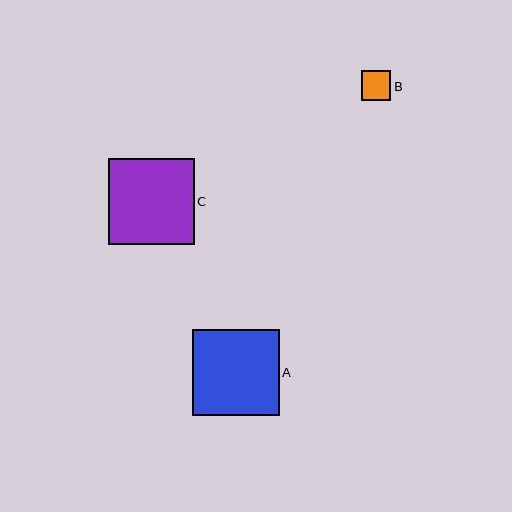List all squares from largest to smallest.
From largest to smallest: A, C, B.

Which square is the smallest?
Square B is the smallest with a size of approximately 30 pixels.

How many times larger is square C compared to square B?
Square C is approximately 2.9 times the size of square B.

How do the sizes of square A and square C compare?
Square A and square C are approximately the same size.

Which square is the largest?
Square A is the largest with a size of approximately 86 pixels.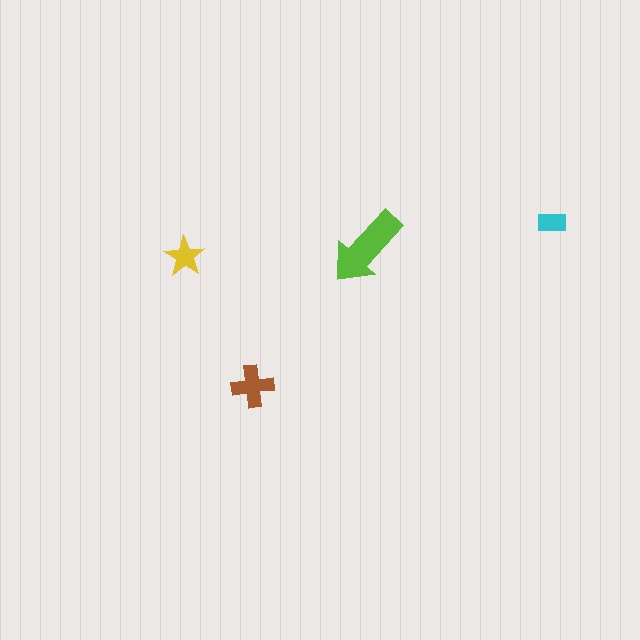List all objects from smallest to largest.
The cyan rectangle, the yellow star, the brown cross, the lime arrow.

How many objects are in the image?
There are 4 objects in the image.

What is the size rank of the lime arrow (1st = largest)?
1st.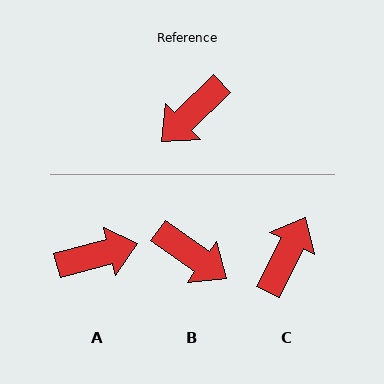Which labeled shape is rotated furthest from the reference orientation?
C, about 160 degrees away.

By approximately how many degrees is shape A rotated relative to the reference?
Approximately 151 degrees counter-clockwise.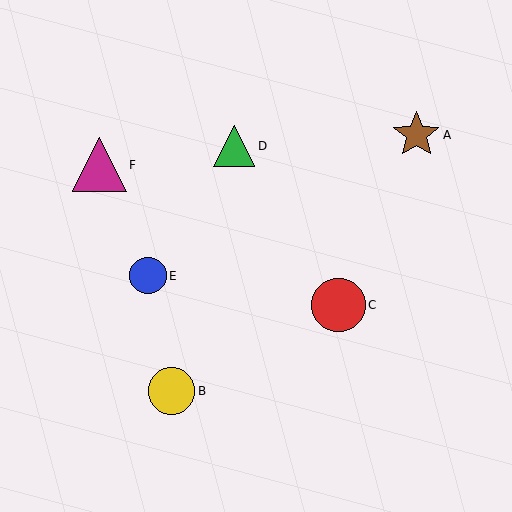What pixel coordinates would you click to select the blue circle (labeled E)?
Click at (148, 276) to select the blue circle E.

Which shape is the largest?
The magenta triangle (labeled F) is the largest.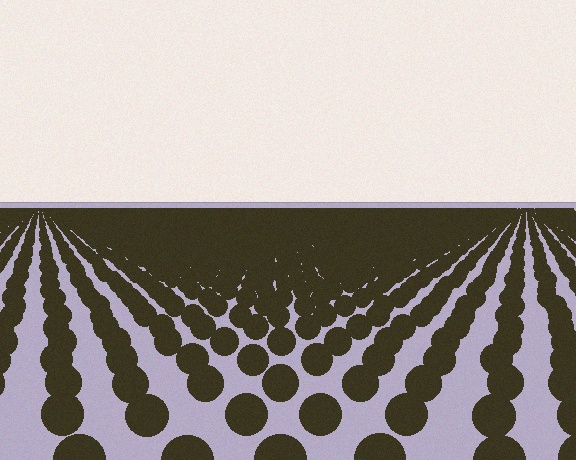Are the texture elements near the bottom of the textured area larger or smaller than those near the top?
Larger. Near the bottom, elements are closer to the viewer and appear at a bigger on-screen size.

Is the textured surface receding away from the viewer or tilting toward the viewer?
The surface is receding away from the viewer. Texture elements get smaller and denser toward the top.